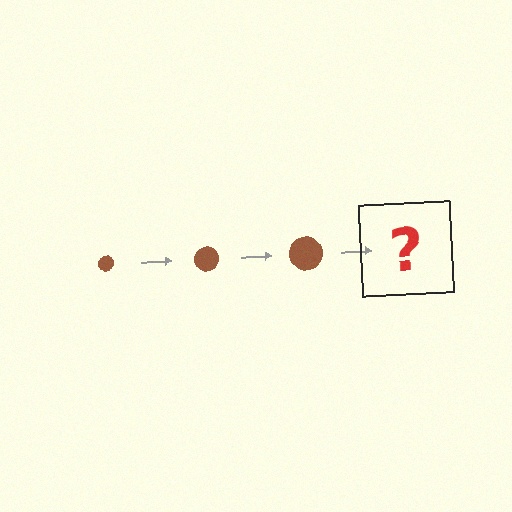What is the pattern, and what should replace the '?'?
The pattern is that the circle gets progressively larger each step. The '?' should be a brown circle, larger than the previous one.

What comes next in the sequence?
The next element should be a brown circle, larger than the previous one.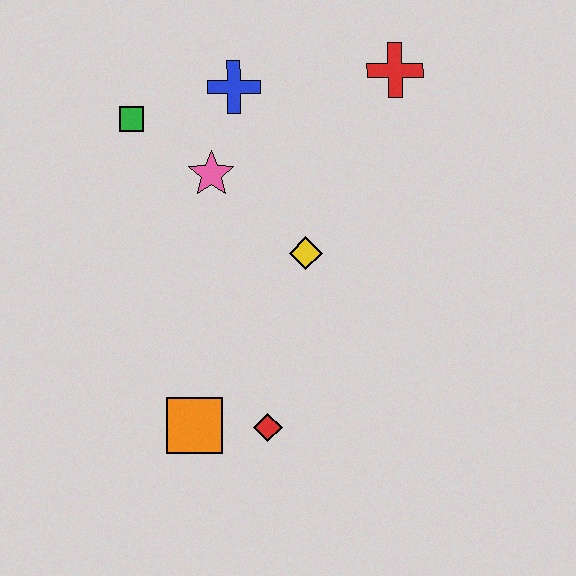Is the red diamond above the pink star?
No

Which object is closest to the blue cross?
The pink star is closest to the blue cross.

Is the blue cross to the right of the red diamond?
No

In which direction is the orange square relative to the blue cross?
The orange square is below the blue cross.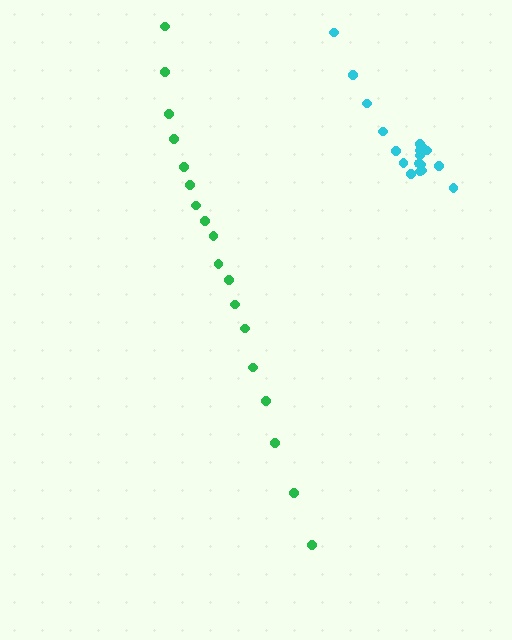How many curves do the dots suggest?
There are 2 distinct paths.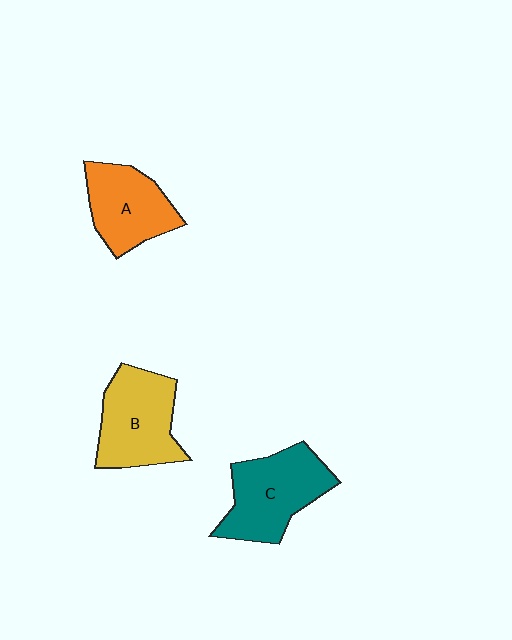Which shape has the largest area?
Shape C (teal).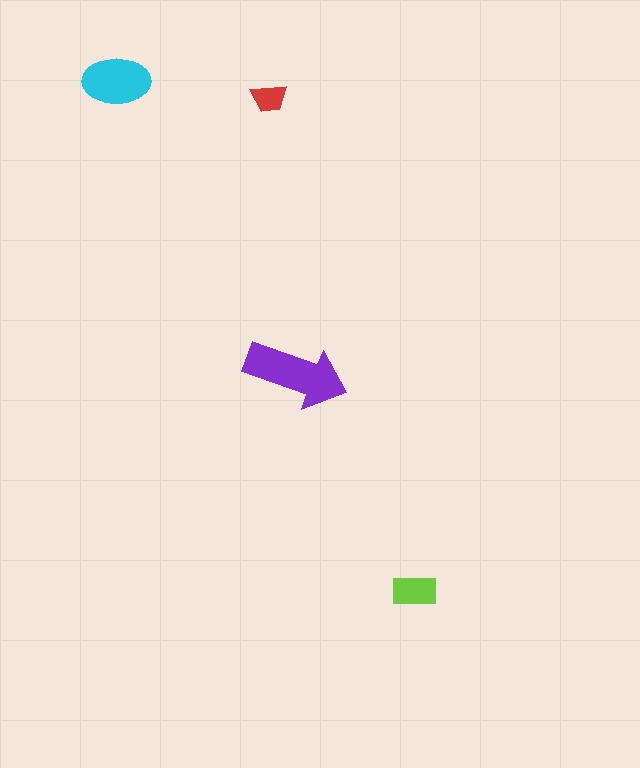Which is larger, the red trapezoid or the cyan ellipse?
The cyan ellipse.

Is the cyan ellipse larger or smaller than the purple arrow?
Smaller.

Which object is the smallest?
The red trapezoid.